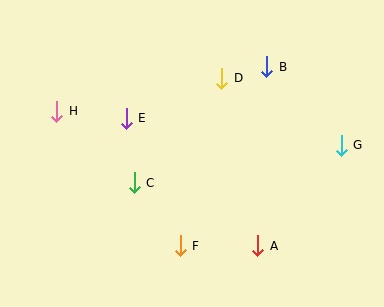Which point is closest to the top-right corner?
Point B is closest to the top-right corner.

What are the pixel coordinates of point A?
Point A is at (258, 246).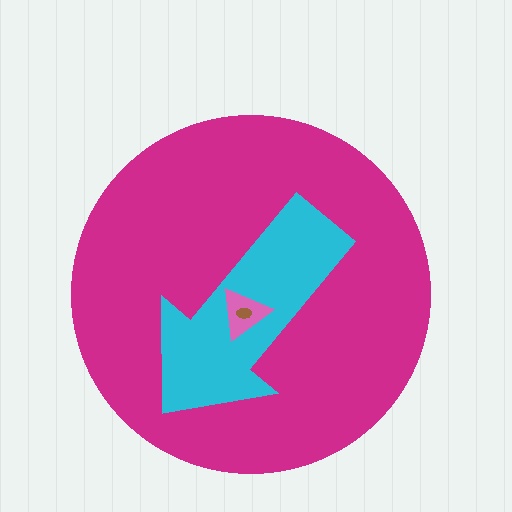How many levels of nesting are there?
4.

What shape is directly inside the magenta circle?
The cyan arrow.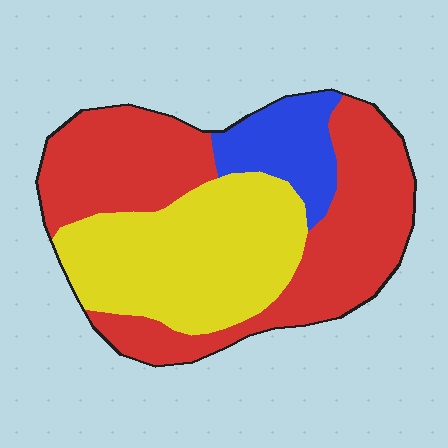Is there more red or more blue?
Red.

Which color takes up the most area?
Red, at roughly 50%.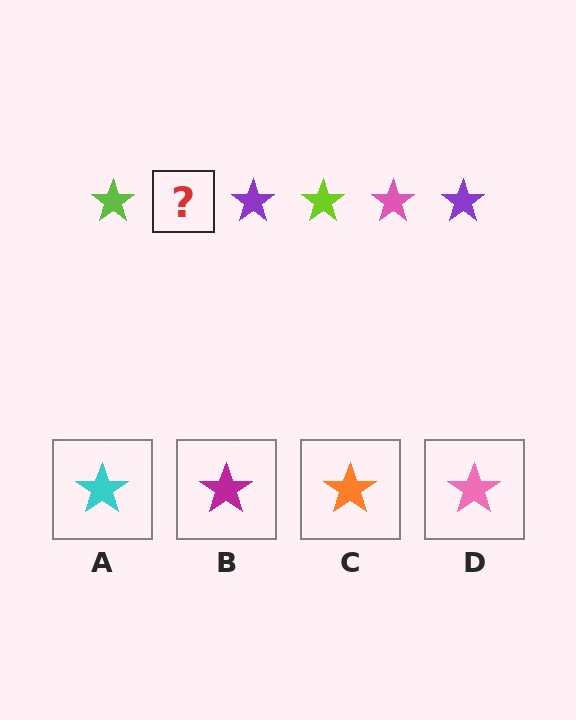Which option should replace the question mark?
Option D.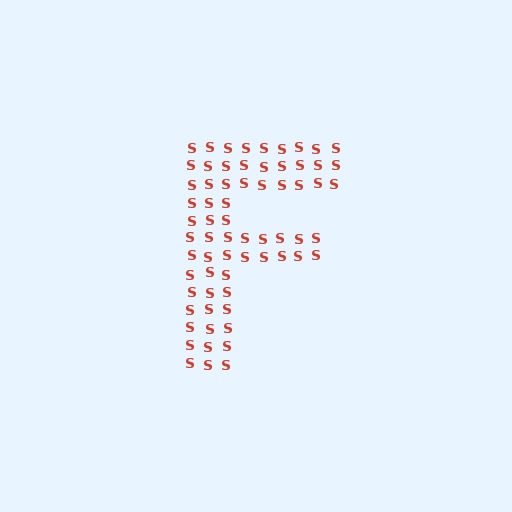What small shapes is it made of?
It is made of small letter S's.